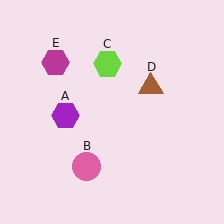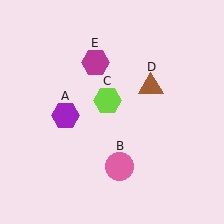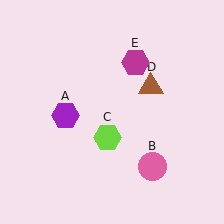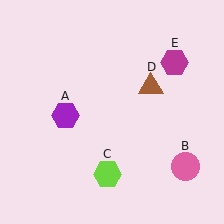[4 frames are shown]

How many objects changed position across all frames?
3 objects changed position: pink circle (object B), lime hexagon (object C), magenta hexagon (object E).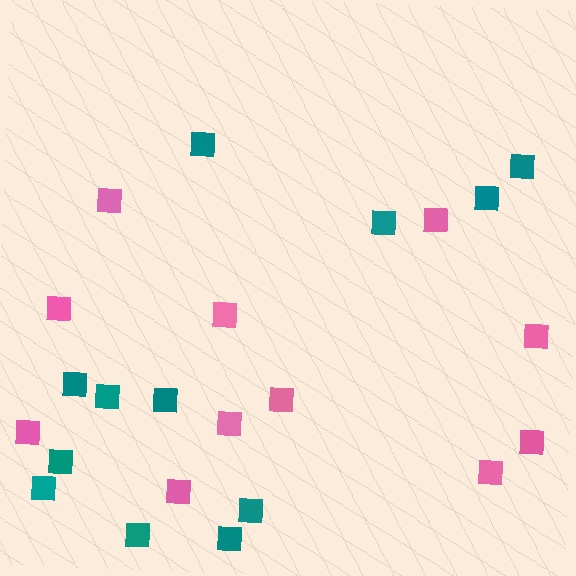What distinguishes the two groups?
There are 2 groups: one group of pink squares (11) and one group of teal squares (12).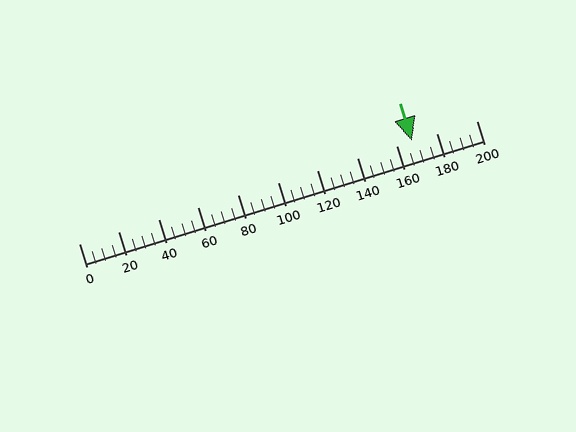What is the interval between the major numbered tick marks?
The major tick marks are spaced 20 units apart.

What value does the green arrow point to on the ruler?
The green arrow points to approximately 168.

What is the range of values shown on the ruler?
The ruler shows values from 0 to 200.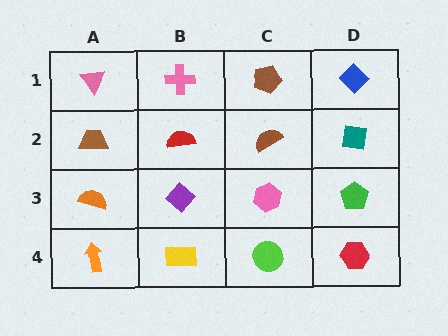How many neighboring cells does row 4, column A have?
2.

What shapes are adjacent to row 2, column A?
A pink triangle (row 1, column A), an orange semicircle (row 3, column A), a red semicircle (row 2, column B).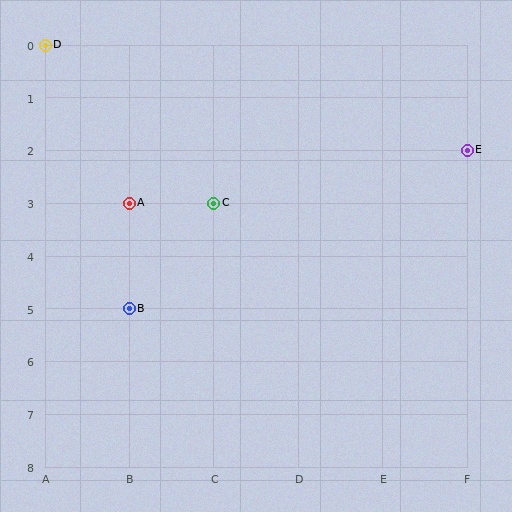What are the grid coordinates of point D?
Point D is at grid coordinates (A, 0).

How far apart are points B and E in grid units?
Points B and E are 4 columns and 3 rows apart (about 5.0 grid units diagonally).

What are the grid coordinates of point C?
Point C is at grid coordinates (C, 3).